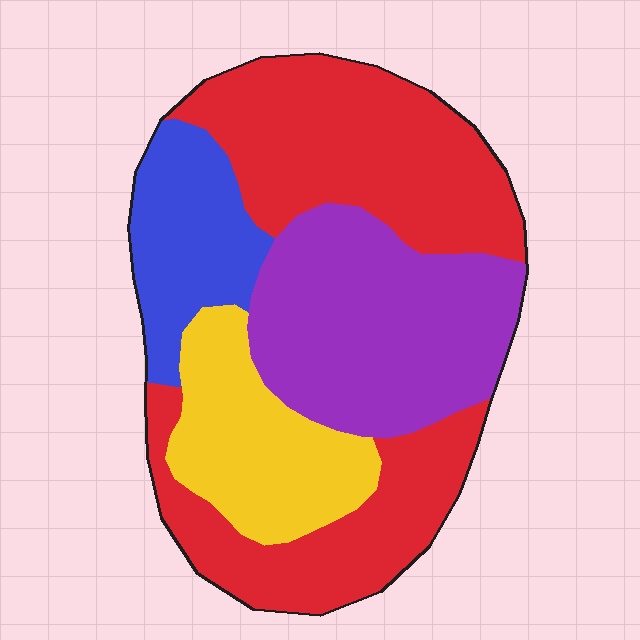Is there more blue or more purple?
Purple.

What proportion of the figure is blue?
Blue covers roughly 15% of the figure.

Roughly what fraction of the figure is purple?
Purple covers around 25% of the figure.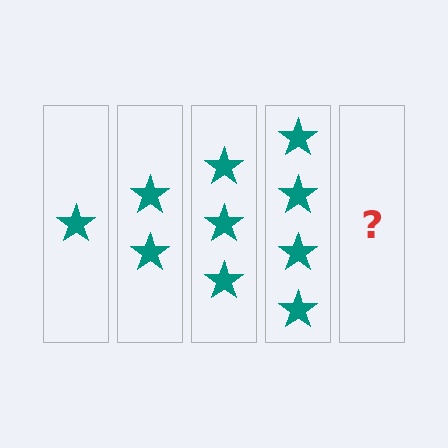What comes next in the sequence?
The next element should be 5 stars.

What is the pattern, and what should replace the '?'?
The pattern is that each step adds one more star. The '?' should be 5 stars.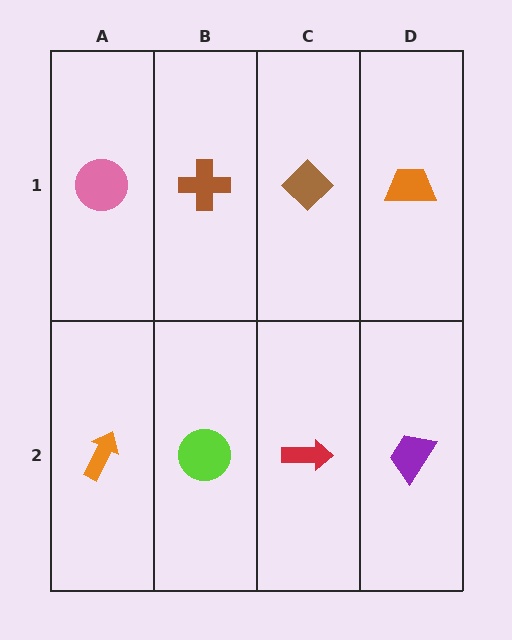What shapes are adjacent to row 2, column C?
A brown diamond (row 1, column C), a lime circle (row 2, column B), a purple trapezoid (row 2, column D).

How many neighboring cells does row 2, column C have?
3.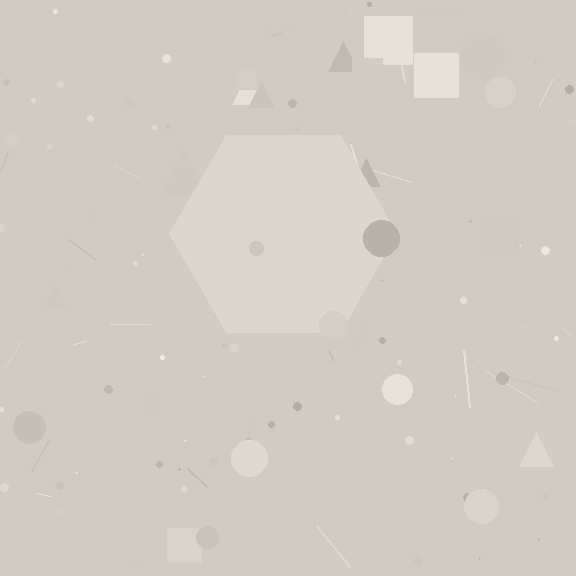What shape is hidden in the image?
A hexagon is hidden in the image.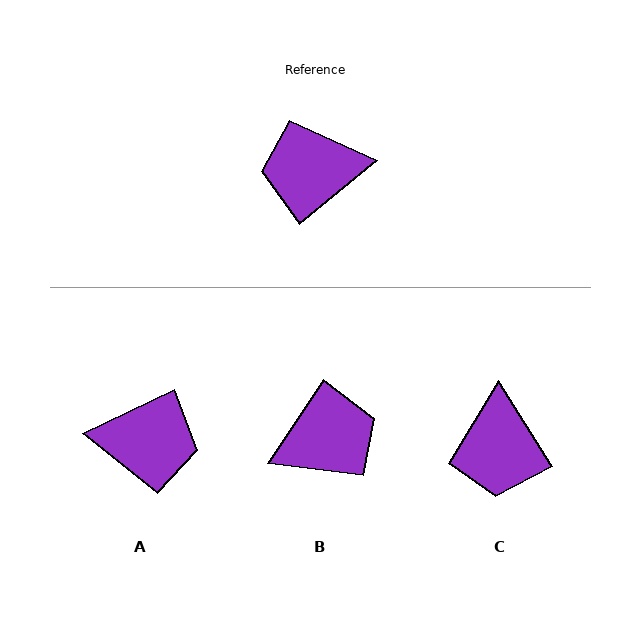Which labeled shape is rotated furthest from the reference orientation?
A, about 166 degrees away.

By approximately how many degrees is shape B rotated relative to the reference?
Approximately 163 degrees clockwise.